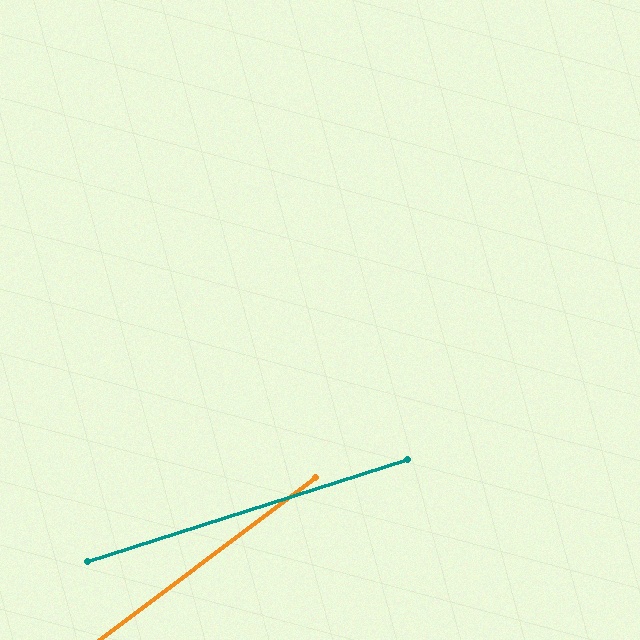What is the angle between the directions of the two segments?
Approximately 19 degrees.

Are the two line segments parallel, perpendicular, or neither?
Neither parallel nor perpendicular — they differ by about 19°.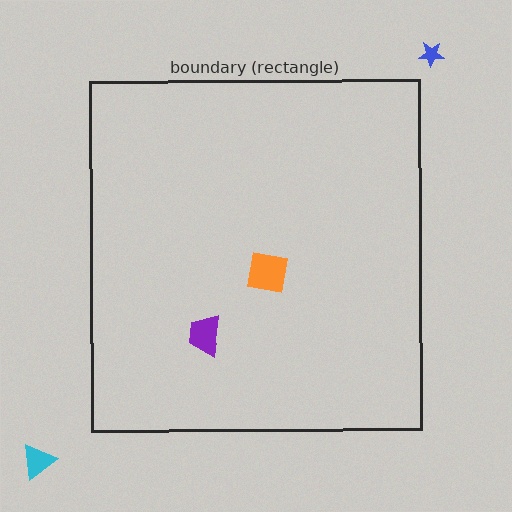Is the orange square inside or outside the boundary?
Inside.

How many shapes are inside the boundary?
2 inside, 2 outside.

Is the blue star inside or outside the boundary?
Outside.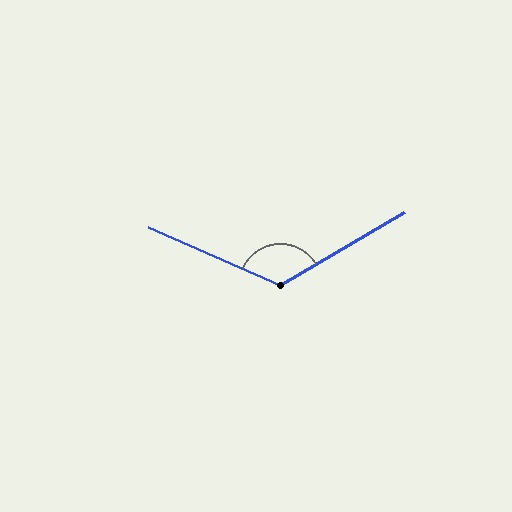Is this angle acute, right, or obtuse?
It is obtuse.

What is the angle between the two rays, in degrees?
Approximately 126 degrees.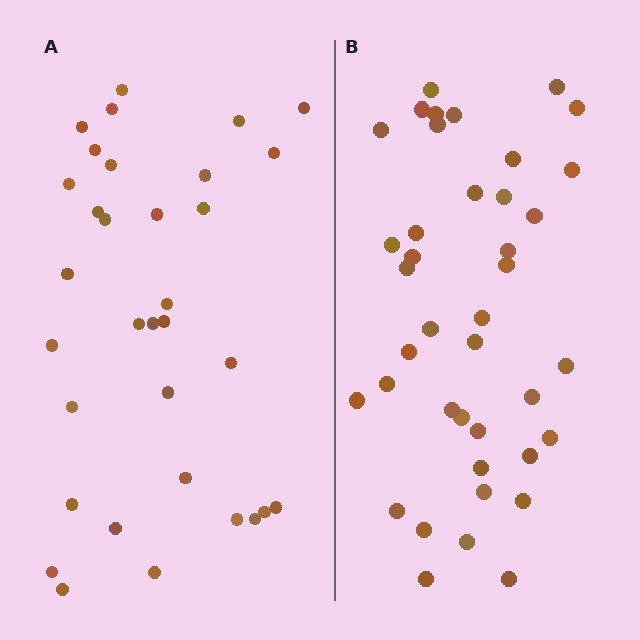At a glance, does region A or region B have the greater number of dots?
Region B (the right region) has more dots.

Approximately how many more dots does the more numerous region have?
Region B has roughly 8 or so more dots than region A.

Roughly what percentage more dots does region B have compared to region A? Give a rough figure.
About 20% more.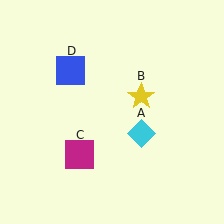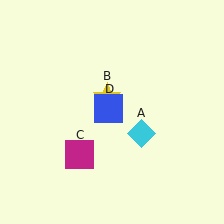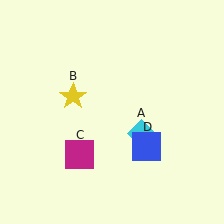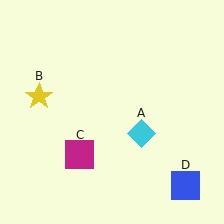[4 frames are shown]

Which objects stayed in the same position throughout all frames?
Cyan diamond (object A) and magenta square (object C) remained stationary.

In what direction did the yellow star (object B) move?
The yellow star (object B) moved left.